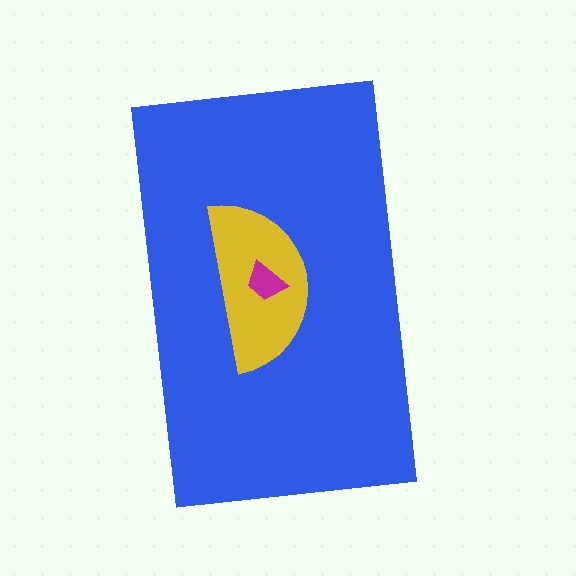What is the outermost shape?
The blue rectangle.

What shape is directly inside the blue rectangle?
The yellow semicircle.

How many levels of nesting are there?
3.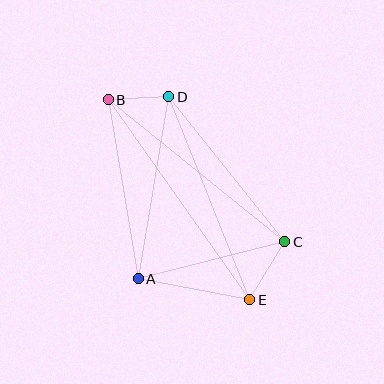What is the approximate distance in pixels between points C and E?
The distance between C and E is approximately 68 pixels.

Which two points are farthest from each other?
Points B and E are farthest from each other.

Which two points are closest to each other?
Points B and D are closest to each other.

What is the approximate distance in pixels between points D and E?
The distance between D and E is approximately 219 pixels.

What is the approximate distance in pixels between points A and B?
The distance between A and B is approximately 181 pixels.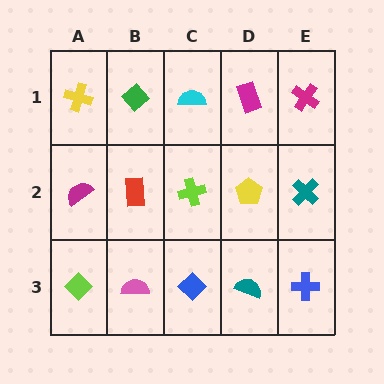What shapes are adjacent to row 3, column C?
A lime cross (row 2, column C), a pink semicircle (row 3, column B), a teal semicircle (row 3, column D).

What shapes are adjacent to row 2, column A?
A yellow cross (row 1, column A), a lime diamond (row 3, column A), a red rectangle (row 2, column B).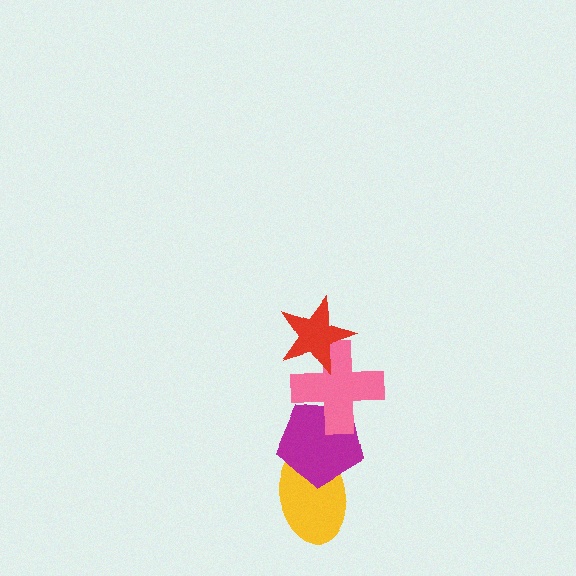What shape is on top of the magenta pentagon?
The pink cross is on top of the magenta pentagon.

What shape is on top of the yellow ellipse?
The magenta pentagon is on top of the yellow ellipse.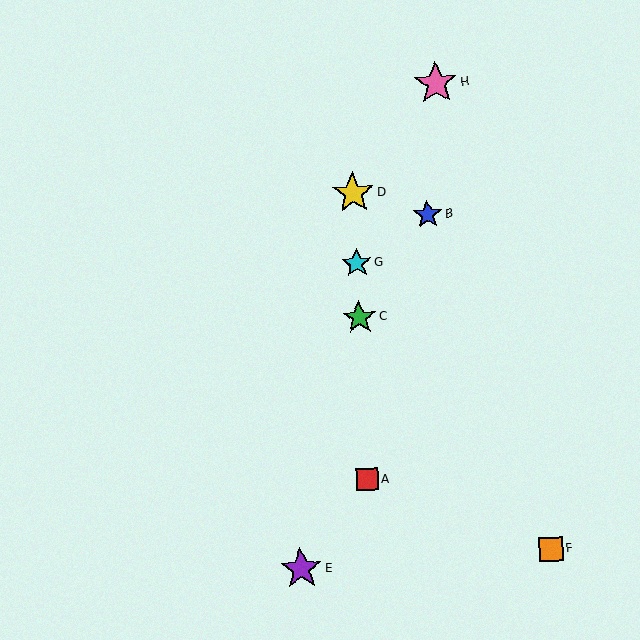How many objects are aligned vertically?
4 objects (A, C, D, G) are aligned vertically.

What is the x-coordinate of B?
Object B is at x≈428.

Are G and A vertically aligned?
Yes, both are at x≈357.